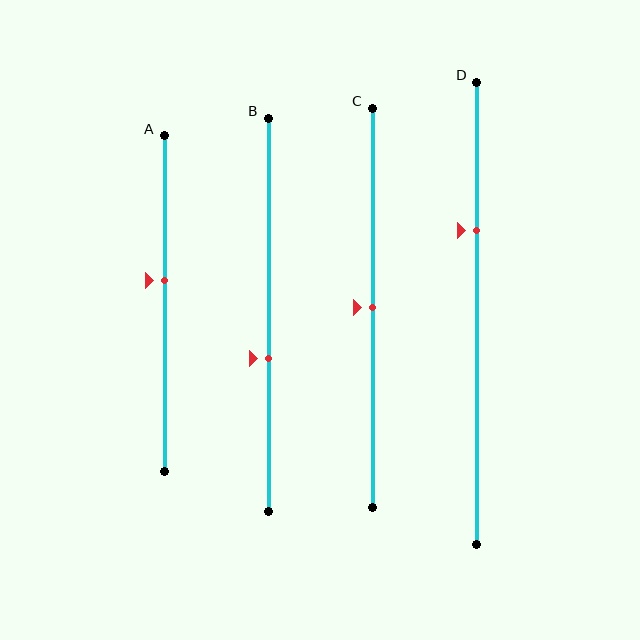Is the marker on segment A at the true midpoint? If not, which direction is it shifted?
No, the marker on segment A is shifted upward by about 7% of the segment length.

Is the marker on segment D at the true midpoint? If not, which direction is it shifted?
No, the marker on segment D is shifted upward by about 18% of the segment length.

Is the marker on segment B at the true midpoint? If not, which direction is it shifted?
No, the marker on segment B is shifted downward by about 11% of the segment length.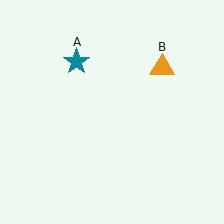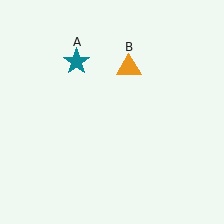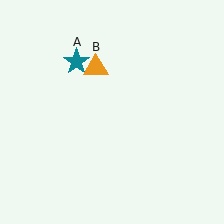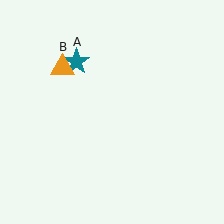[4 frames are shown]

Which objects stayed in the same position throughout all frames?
Teal star (object A) remained stationary.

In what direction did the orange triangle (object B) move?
The orange triangle (object B) moved left.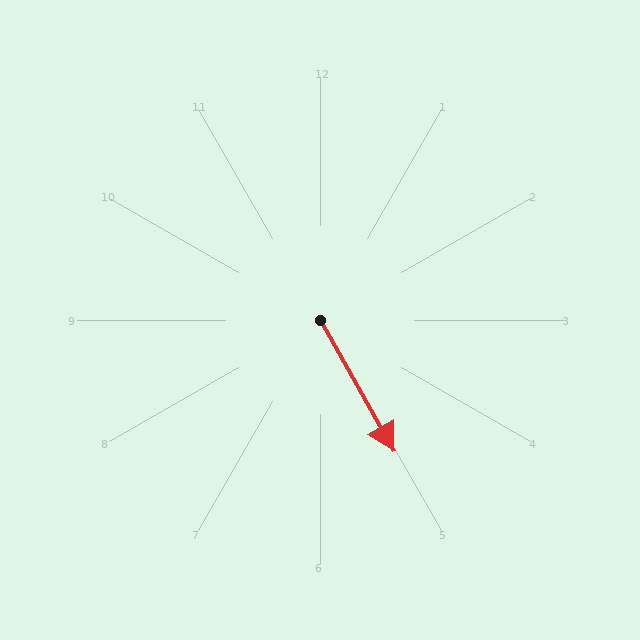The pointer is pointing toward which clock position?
Roughly 5 o'clock.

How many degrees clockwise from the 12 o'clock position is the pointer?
Approximately 151 degrees.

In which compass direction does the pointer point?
Southeast.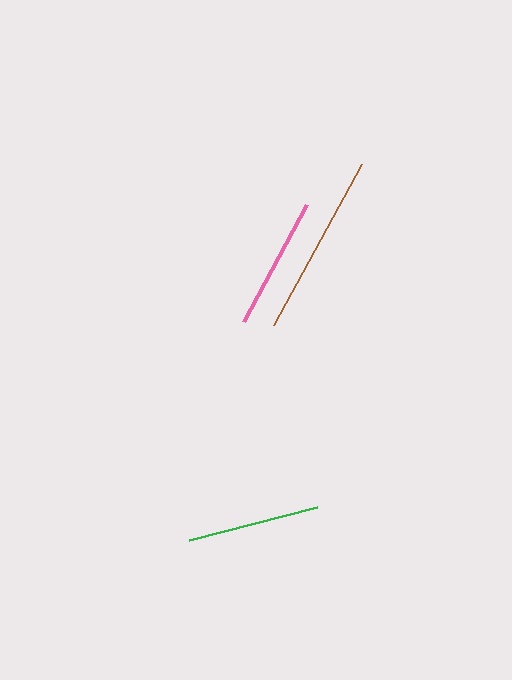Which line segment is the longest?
The brown line is the longest at approximately 183 pixels.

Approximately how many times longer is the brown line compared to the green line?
The brown line is approximately 1.4 times the length of the green line.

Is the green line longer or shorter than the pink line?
The pink line is longer than the green line.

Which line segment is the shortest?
The green line is the shortest at approximately 133 pixels.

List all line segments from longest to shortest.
From longest to shortest: brown, pink, green.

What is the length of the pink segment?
The pink segment is approximately 133 pixels long.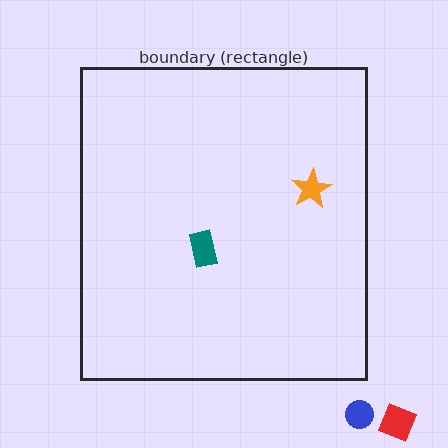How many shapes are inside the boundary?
2 inside, 2 outside.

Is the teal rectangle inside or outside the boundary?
Inside.